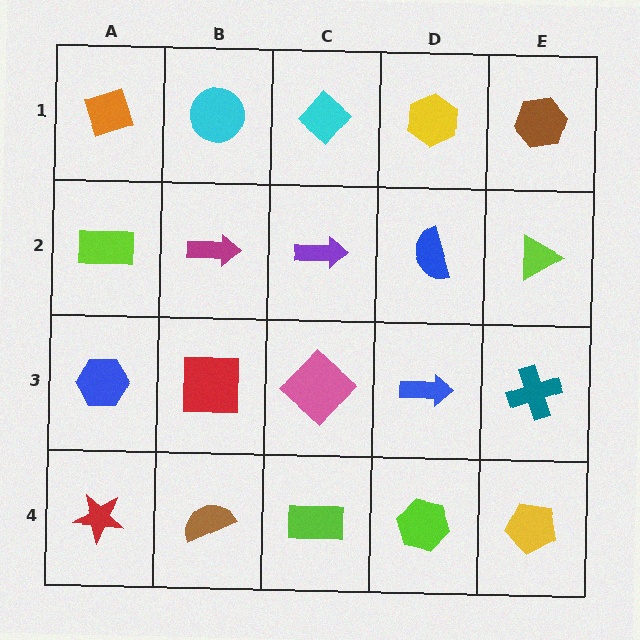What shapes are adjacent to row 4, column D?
A blue arrow (row 3, column D), a lime rectangle (row 4, column C), a yellow pentagon (row 4, column E).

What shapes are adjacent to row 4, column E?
A teal cross (row 3, column E), a lime hexagon (row 4, column D).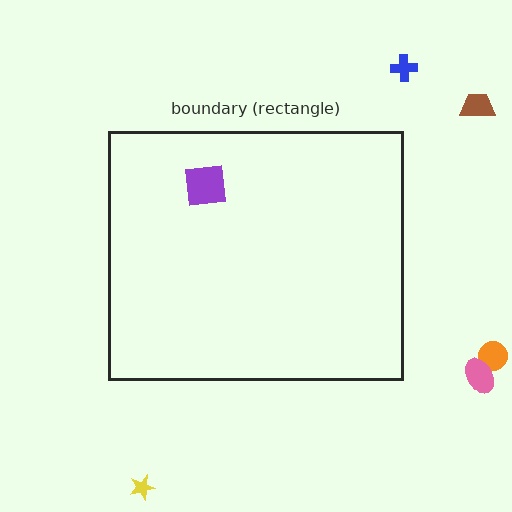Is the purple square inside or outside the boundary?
Inside.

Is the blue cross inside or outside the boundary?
Outside.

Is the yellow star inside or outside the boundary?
Outside.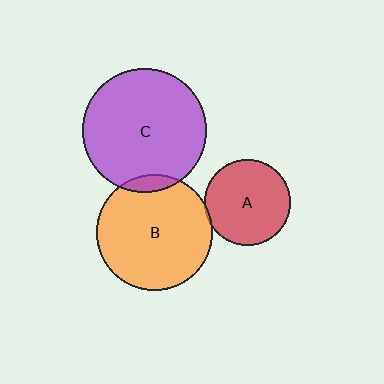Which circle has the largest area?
Circle C (purple).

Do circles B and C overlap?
Yes.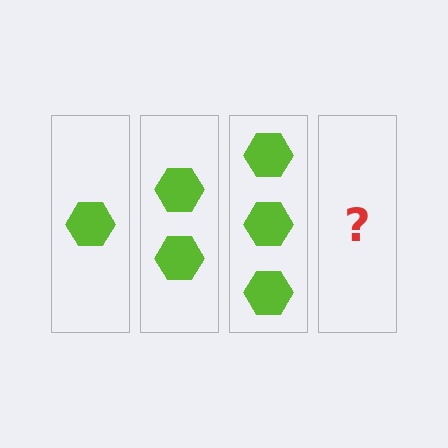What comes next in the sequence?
The next element should be 4 hexagons.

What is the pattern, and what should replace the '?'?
The pattern is that each step adds one more hexagon. The '?' should be 4 hexagons.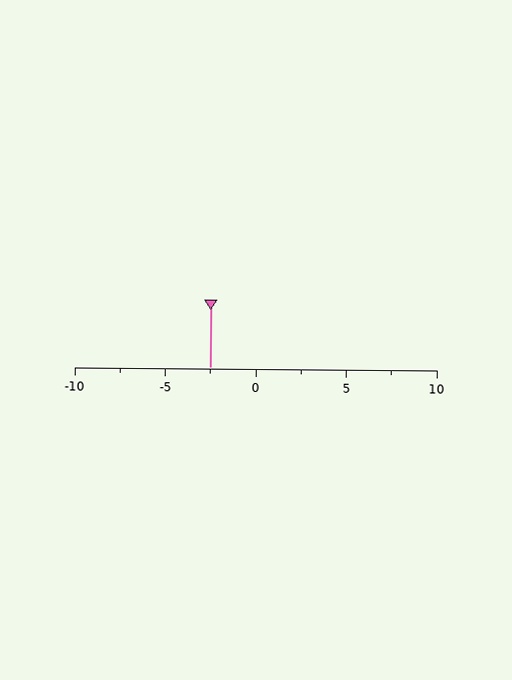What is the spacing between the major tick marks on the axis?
The major ticks are spaced 5 apart.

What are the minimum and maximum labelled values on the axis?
The axis runs from -10 to 10.